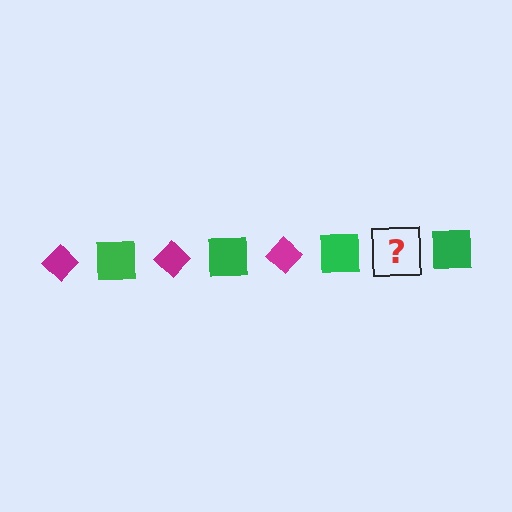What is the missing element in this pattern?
The missing element is a magenta diamond.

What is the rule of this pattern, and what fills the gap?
The rule is that the pattern alternates between magenta diamond and green square. The gap should be filled with a magenta diamond.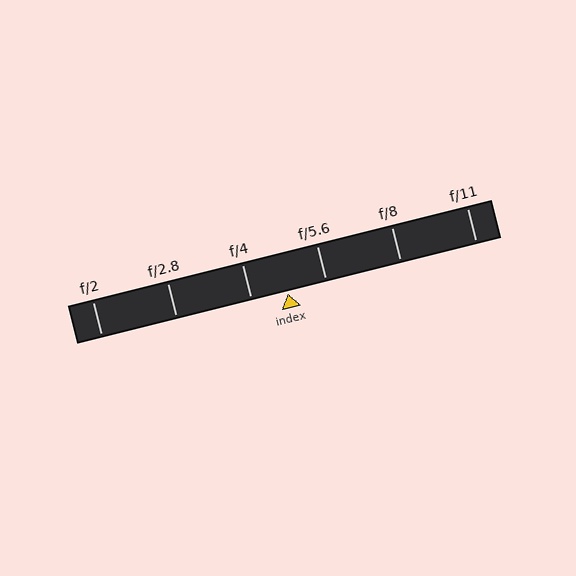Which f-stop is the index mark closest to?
The index mark is closest to f/4.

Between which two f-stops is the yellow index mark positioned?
The index mark is between f/4 and f/5.6.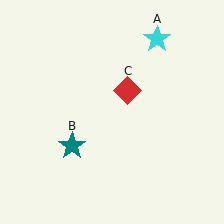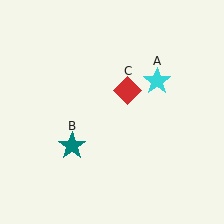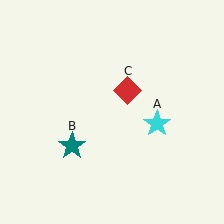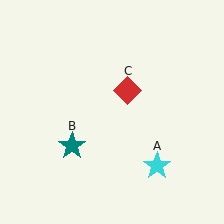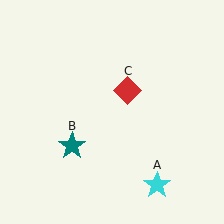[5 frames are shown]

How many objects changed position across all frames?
1 object changed position: cyan star (object A).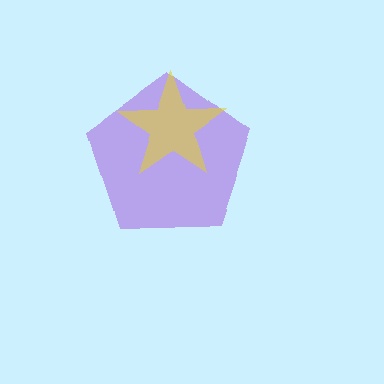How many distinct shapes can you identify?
There are 2 distinct shapes: a purple pentagon, a yellow star.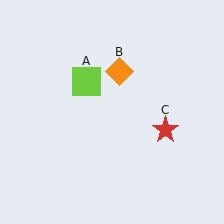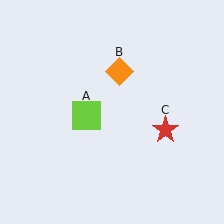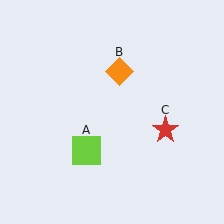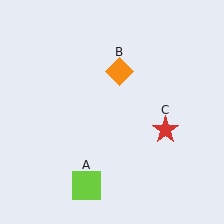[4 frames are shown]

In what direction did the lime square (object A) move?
The lime square (object A) moved down.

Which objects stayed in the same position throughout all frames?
Orange diamond (object B) and red star (object C) remained stationary.